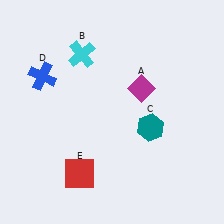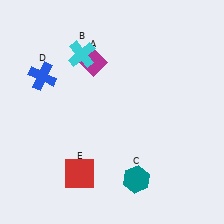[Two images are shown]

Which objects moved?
The objects that moved are: the magenta diamond (A), the teal hexagon (C).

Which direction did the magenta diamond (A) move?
The magenta diamond (A) moved left.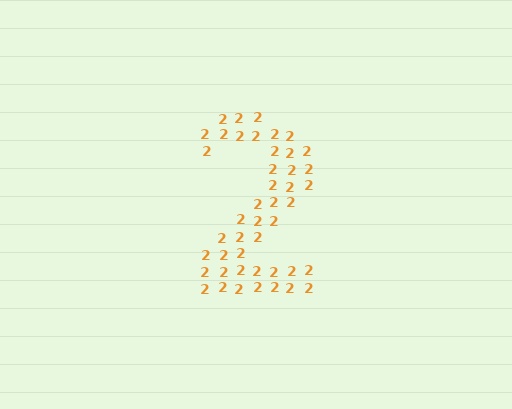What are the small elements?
The small elements are digit 2's.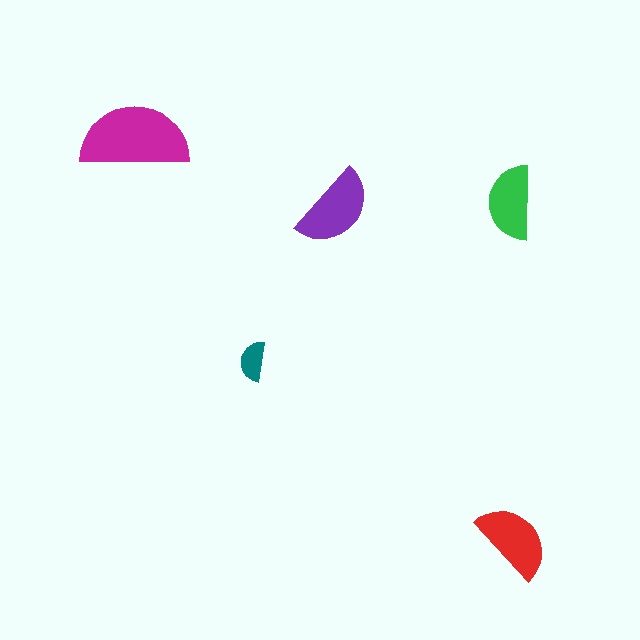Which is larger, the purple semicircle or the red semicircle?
The purple one.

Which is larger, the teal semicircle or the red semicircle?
The red one.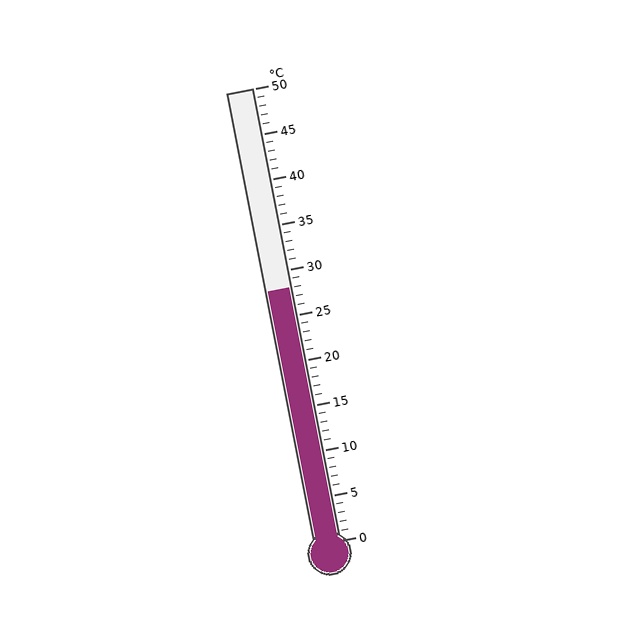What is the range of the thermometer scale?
The thermometer scale ranges from 0°C to 50°C.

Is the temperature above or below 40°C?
The temperature is below 40°C.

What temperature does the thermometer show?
The thermometer shows approximately 28°C.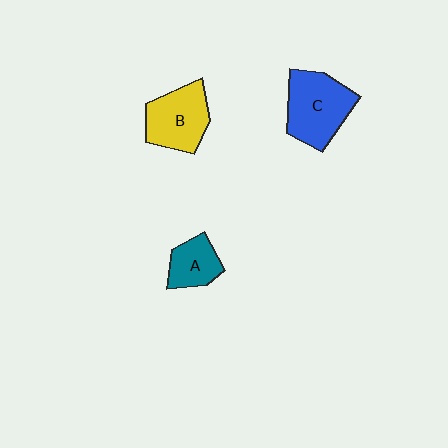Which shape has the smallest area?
Shape A (teal).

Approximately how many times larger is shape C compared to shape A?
Approximately 1.8 times.